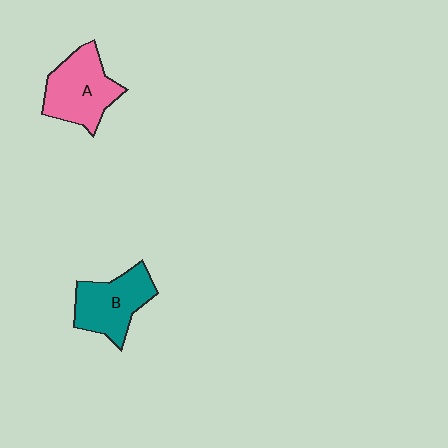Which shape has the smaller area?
Shape B (teal).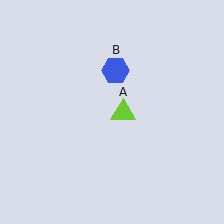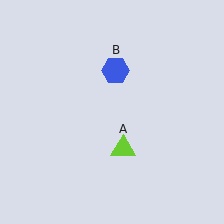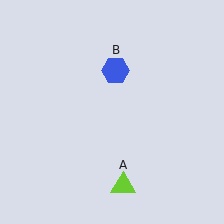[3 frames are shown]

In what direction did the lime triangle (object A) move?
The lime triangle (object A) moved down.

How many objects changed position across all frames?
1 object changed position: lime triangle (object A).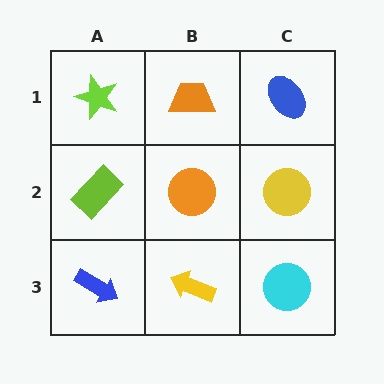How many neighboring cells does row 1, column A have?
2.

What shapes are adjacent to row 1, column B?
An orange circle (row 2, column B), a lime star (row 1, column A), a blue ellipse (row 1, column C).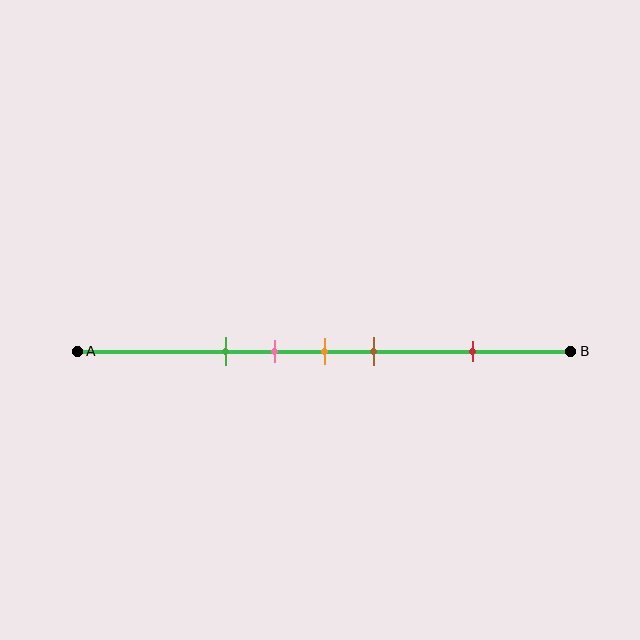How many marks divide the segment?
There are 5 marks dividing the segment.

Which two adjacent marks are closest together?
The pink and orange marks are the closest adjacent pair.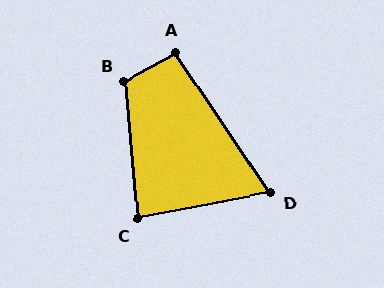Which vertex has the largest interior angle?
B, at approximately 113 degrees.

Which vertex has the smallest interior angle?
D, at approximately 67 degrees.